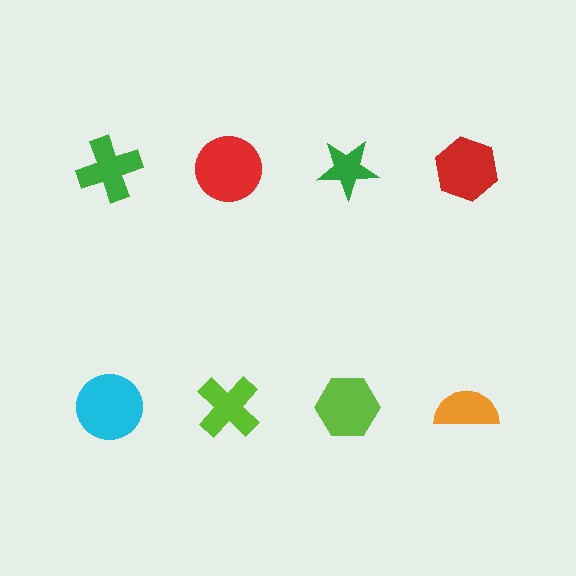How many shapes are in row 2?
4 shapes.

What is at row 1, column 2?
A red circle.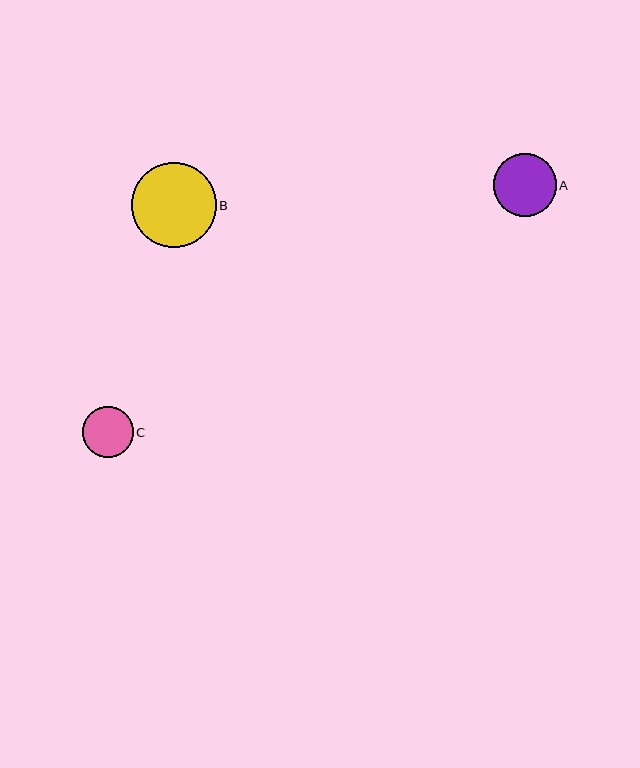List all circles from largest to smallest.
From largest to smallest: B, A, C.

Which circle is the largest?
Circle B is the largest with a size of approximately 84 pixels.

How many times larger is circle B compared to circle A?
Circle B is approximately 1.3 times the size of circle A.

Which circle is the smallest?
Circle C is the smallest with a size of approximately 51 pixels.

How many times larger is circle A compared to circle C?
Circle A is approximately 1.2 times the size of circle C.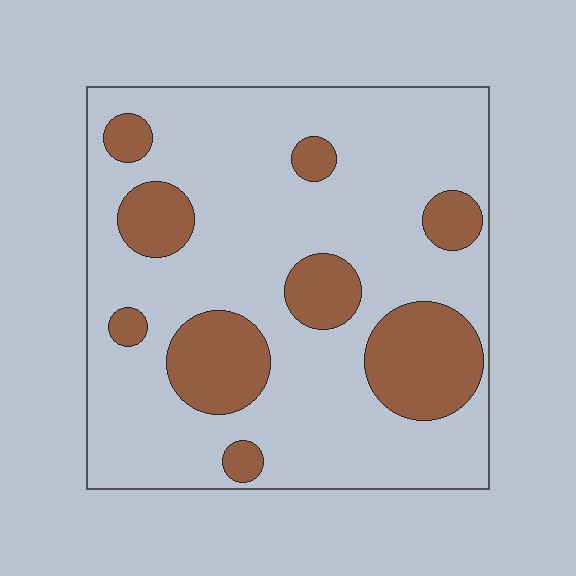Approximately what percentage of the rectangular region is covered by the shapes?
Approximately 25%.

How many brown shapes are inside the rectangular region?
9.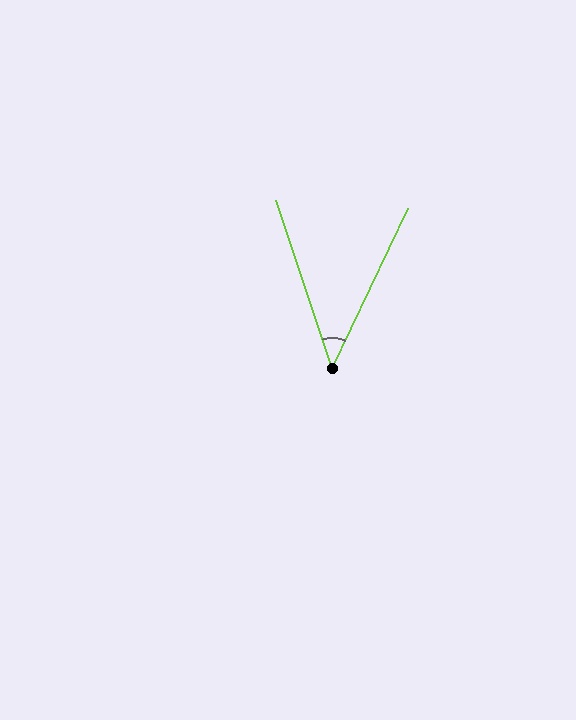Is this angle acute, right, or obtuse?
It is acute.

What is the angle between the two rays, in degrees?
Approximately 44 degrees.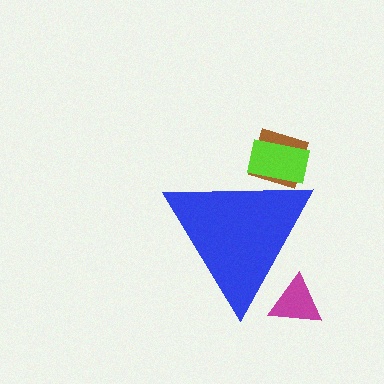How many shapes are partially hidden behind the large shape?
3 shapes are partially hidden.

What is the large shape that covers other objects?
A blue triangle.